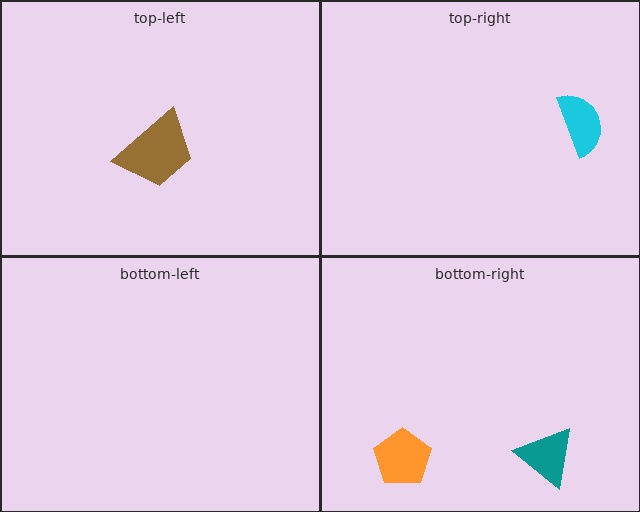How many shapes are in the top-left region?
1.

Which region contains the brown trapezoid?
The top-left region.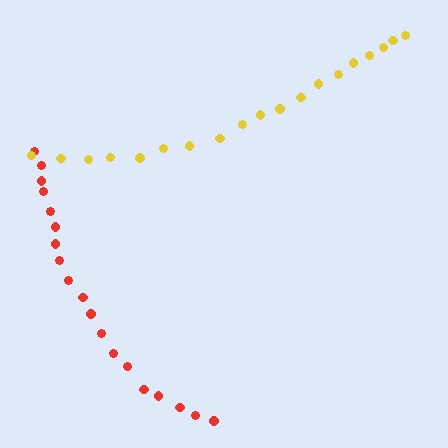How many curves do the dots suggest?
There are 2 distinct paths.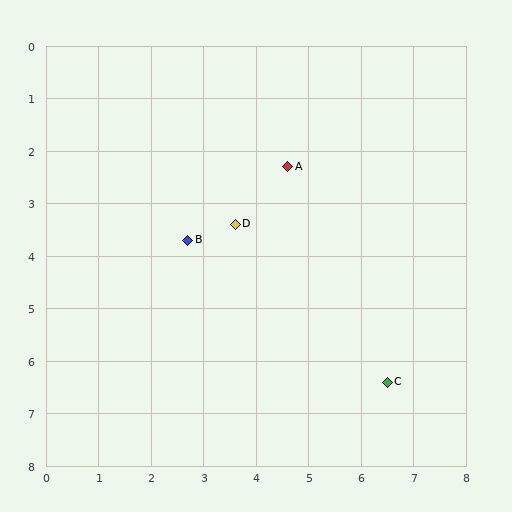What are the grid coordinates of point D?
Point D is at approximately (3.6, 3.4).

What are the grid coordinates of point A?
Point A is at approximately (4.6, 2.3).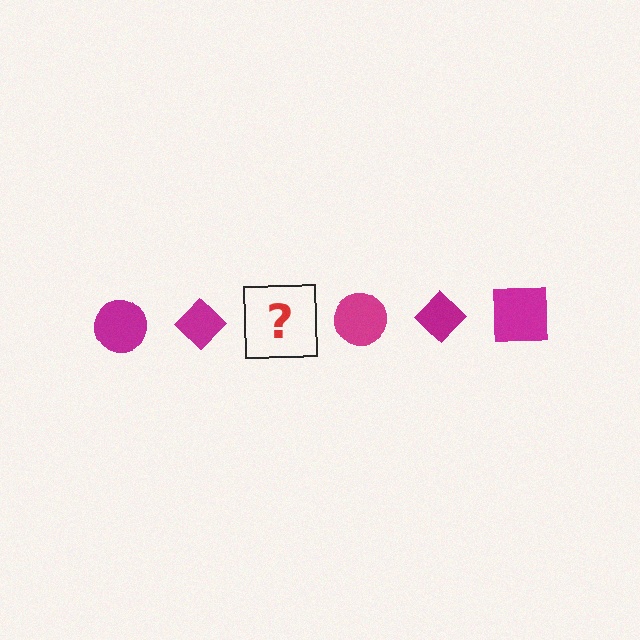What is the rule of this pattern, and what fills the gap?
The rule is that the pattern cycles through circle, diamond, square shapes in magenta. The gap should be filled with a magenta square.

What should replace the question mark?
The question mark should be replaced with a magenta square.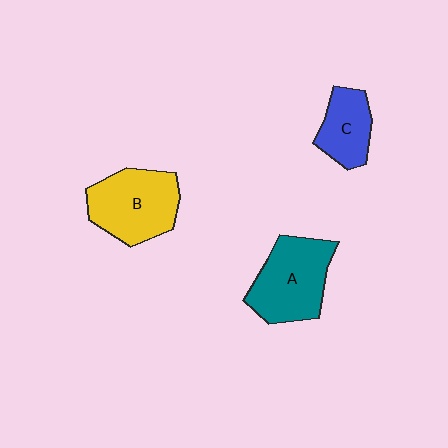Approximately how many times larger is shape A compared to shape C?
Approximately 1.6 times.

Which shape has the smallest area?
Shape C (blue).